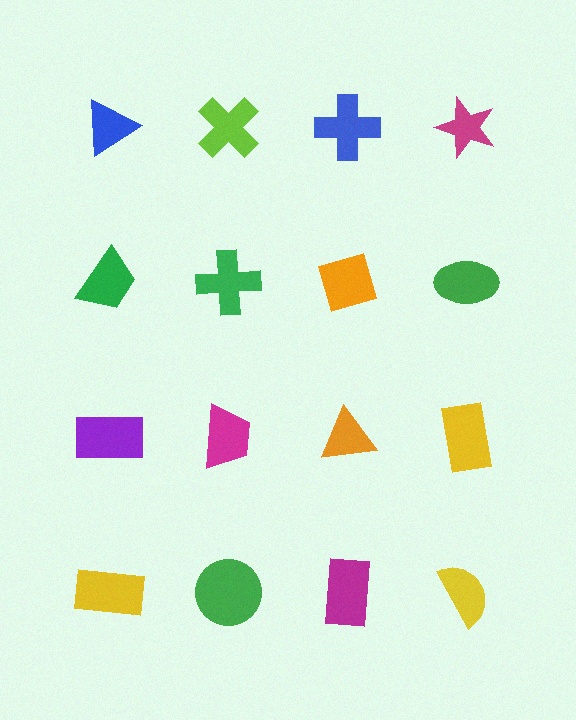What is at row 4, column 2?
A green circle.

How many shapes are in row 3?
4 shapes.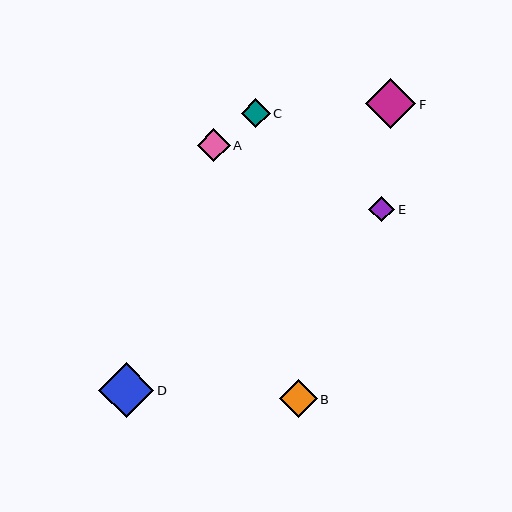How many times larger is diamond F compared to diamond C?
Diamond F is approximately 1.7 times the size of diamond C.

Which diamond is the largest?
Diamond D is the largest with a size of approximately 55 pixels.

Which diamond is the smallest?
Diamond E is the smallest with a size of approximately 26 pixels.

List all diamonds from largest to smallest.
From largest to smallest: D, F, B, A, C, E.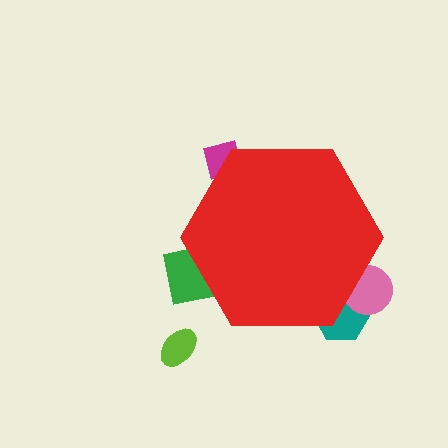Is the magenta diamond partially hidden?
Yes, the magenta diamond is partially hidden behind the red hexagon.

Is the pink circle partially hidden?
Yes, the pink circle is partially hidden behind the red hexagon.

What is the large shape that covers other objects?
A red hexagon.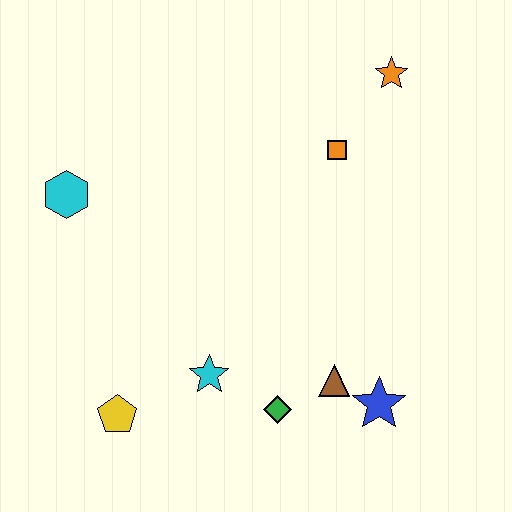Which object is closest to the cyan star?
The green diamond is closest to the cyan star.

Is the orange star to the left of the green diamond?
No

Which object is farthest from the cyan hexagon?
The blue star is farthest from the cyan hexagon.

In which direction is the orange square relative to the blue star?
The orange square is above the blue star.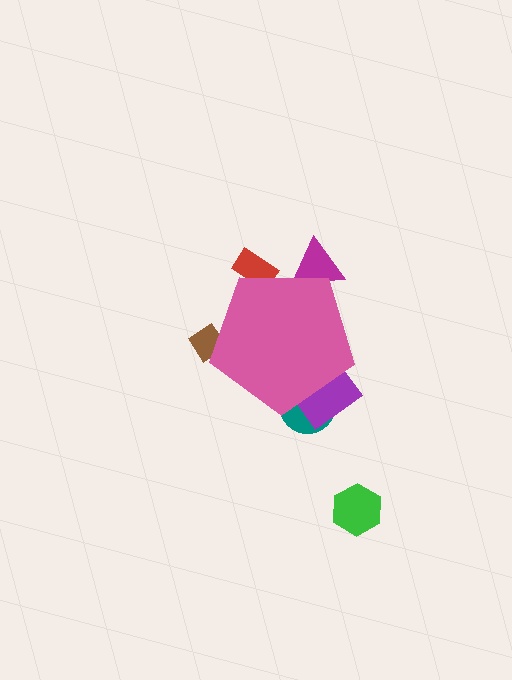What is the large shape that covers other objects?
A pink pentagon.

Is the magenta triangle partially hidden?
Yes, the magenta triangle is partially hidden behind the pink pentagon.